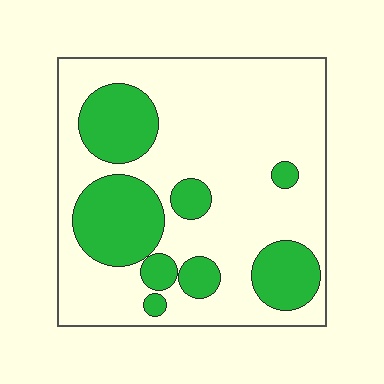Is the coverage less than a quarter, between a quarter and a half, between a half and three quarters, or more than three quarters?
Between a quarter and a half.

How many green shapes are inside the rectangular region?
8.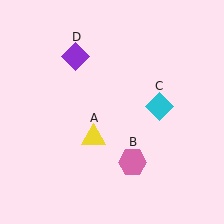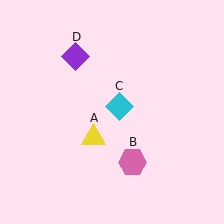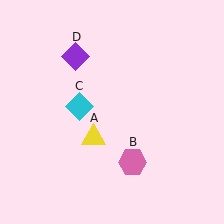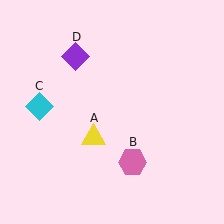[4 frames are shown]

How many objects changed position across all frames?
1 object changed position: cyan diamond (object C).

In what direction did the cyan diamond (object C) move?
The cyan diamond (object C) moved left.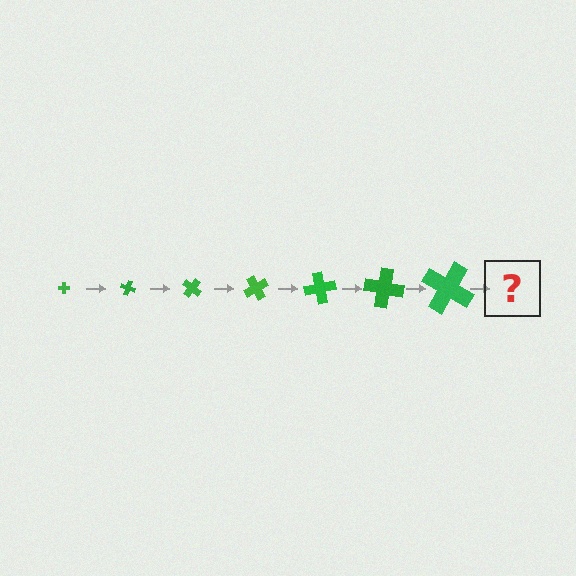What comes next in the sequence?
The next element should be a cross, larger than the previous one and rotated 140 degrees from the start.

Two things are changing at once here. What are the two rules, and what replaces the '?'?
The two rules are that the cross grows larger each step and it rotates 20 degrees each step. The '?' should be a cross, larger than the previous one and rotated 140 degrees from the start.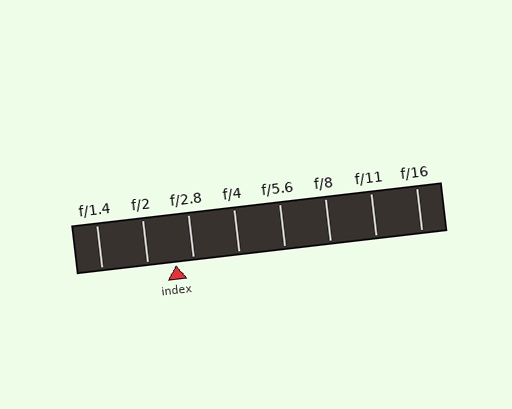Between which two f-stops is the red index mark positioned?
The index mark is between f/2 and f/2.8.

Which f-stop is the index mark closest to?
The index mark is closest to f/2.8.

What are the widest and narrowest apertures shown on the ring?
The widest aperture shown is f/1.4 and the narrowest is f/16.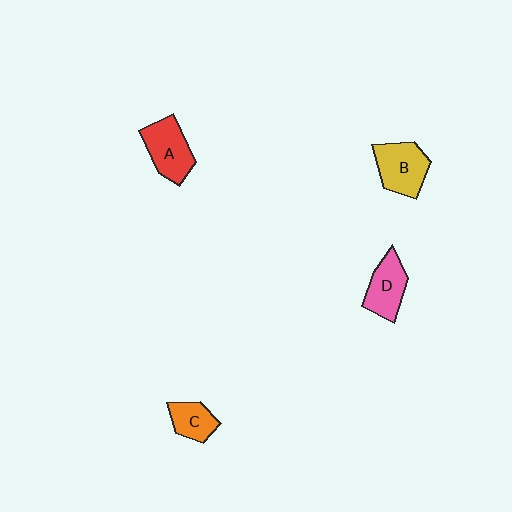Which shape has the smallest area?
Shape C (orange).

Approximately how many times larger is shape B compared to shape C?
Approximately 1.6 times.